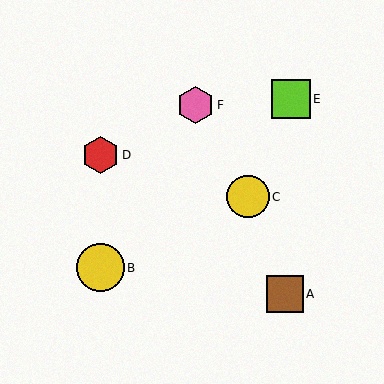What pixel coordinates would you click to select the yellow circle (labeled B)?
Click at (101, 268) to select the yellow circle B.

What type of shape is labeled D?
Shape D is a red hexagon.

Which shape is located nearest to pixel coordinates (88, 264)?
The yellow circle (labeled B) at (101, 268) is nearest to that location.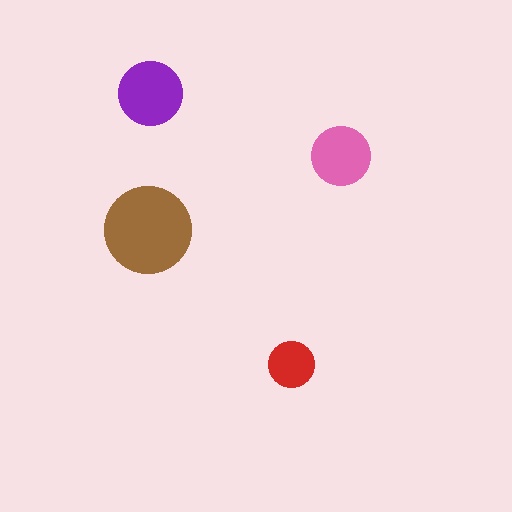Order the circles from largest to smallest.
the brown one, the purple one, the pink one, the red one.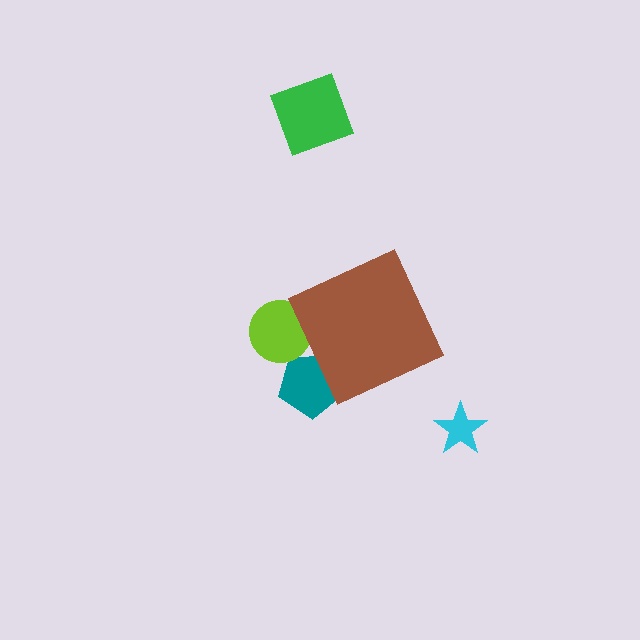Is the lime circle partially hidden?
Yes, the lime circle is partially hidden behind the brown diamond.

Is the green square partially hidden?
No, the green square is fully visible.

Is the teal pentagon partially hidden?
Yes, the teal pentagon is partially hidden behind the brown diamond.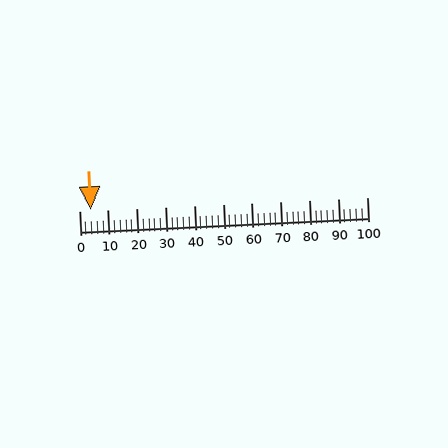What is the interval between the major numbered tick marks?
The major tick marks are spaced 10 units apart.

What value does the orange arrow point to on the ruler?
The orange arrow points to approximately 4.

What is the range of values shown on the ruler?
The ruler shows values from 0 to 100.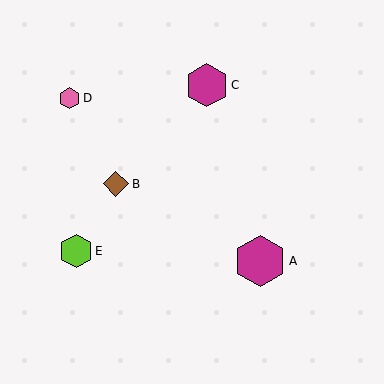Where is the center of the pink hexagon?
The center of the pink hexagon is at (70, 98).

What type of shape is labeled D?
Shape D is a pink hexagon.